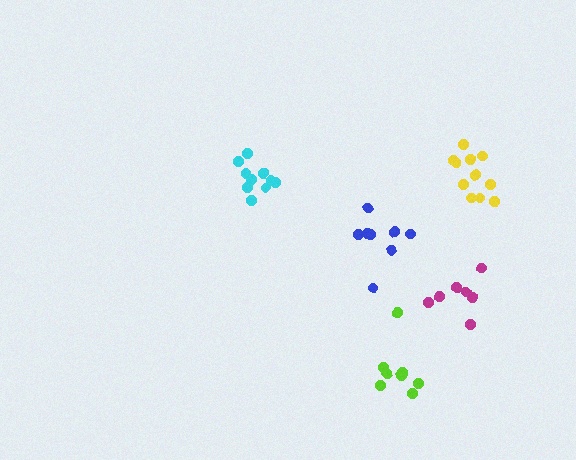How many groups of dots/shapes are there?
There are 5 groups.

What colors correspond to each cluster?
The clusters are colored: yellow, blue, cyan, magenta, lime.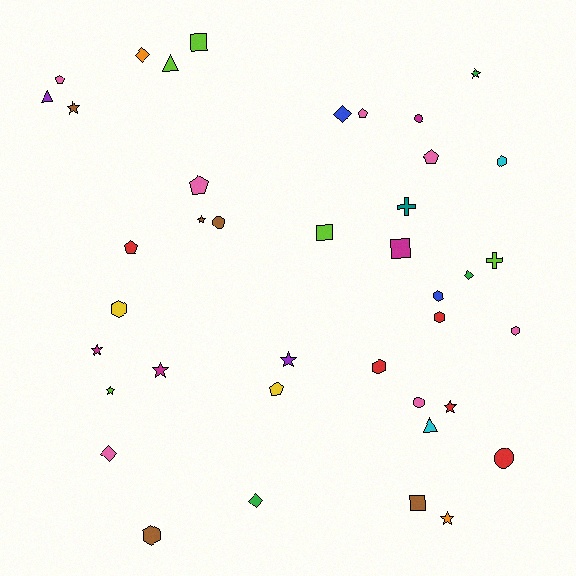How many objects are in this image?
There are 40 objects.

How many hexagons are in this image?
There are 7 hexagons.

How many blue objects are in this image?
There are 2 blue objects.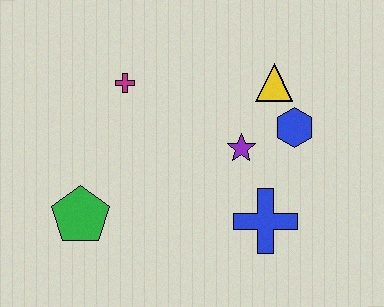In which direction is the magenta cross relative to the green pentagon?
The magenta cross is above the green pentagon.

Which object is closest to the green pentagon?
The magenta cross is closest to the green pentagon.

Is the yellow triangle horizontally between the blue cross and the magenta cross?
No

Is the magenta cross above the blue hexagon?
Yes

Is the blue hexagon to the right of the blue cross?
Yes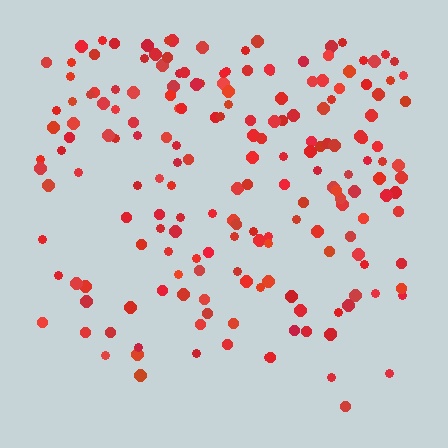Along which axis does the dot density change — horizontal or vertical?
Vertical.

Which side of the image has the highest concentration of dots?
The top.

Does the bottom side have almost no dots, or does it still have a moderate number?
Still a moderate number, just noticeably fewer than the top.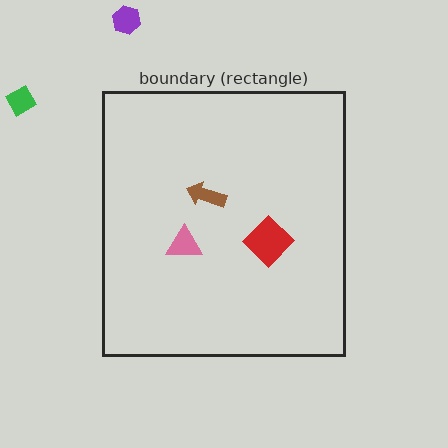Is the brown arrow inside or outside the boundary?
Inside.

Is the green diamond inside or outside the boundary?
Outside.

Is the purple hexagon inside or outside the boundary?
Outside.